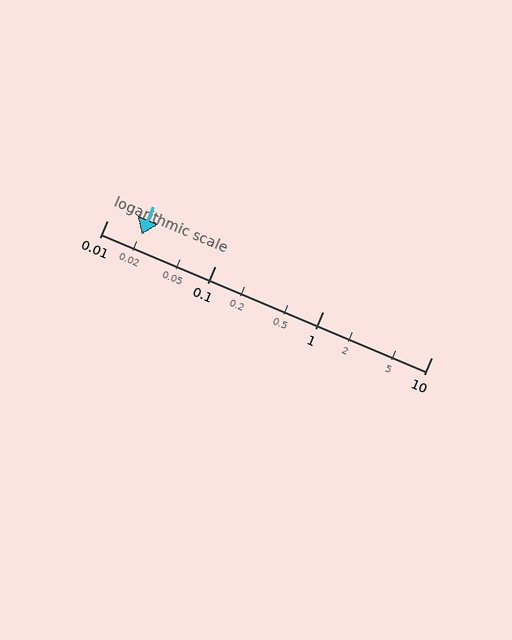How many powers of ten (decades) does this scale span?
The scale spans 3 decades, from 0.01 to 10.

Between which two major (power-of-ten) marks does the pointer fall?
The pointer is between 0.01 and 0.1.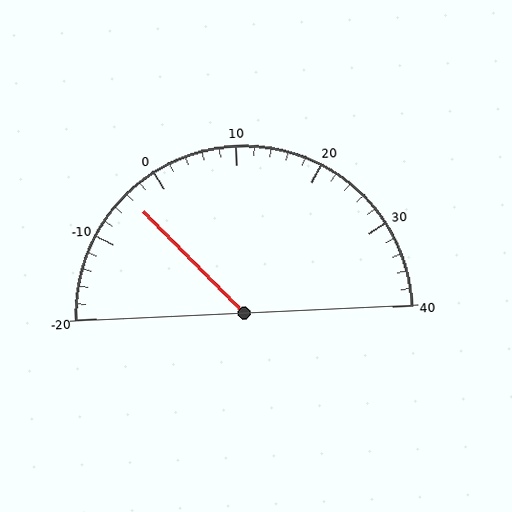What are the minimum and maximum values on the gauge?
The gauge ranges from -20 to 40.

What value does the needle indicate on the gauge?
The needle indicates approximately -4.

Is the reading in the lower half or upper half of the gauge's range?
The reading is in the lower half of the range (-20 to 40).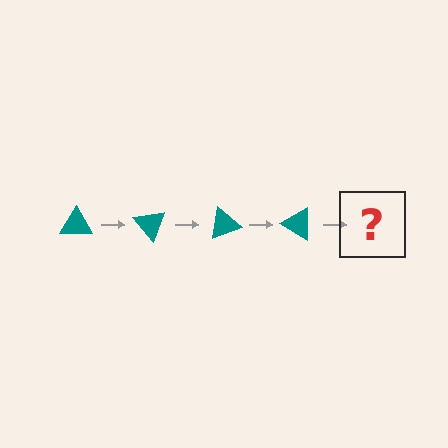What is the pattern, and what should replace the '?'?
The pattern is that the triangle rotates 50 degrees each step. The '?' should be a teal triangle rotated 200 degrees.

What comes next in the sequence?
The next element should be a teal triangle rotated 200 degrees.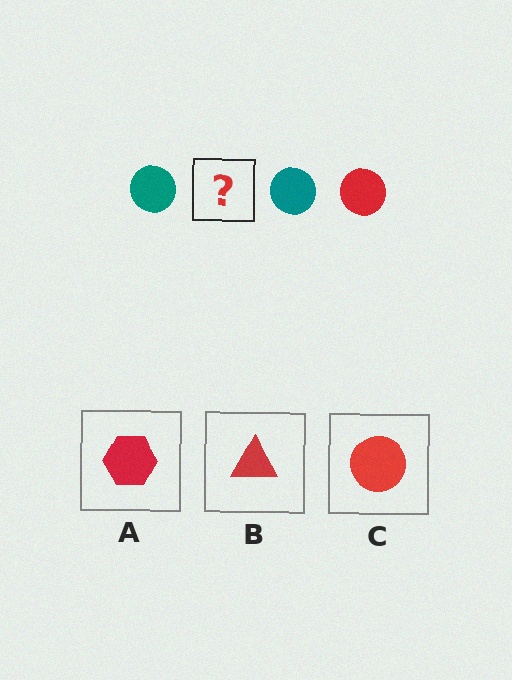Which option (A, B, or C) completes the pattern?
C.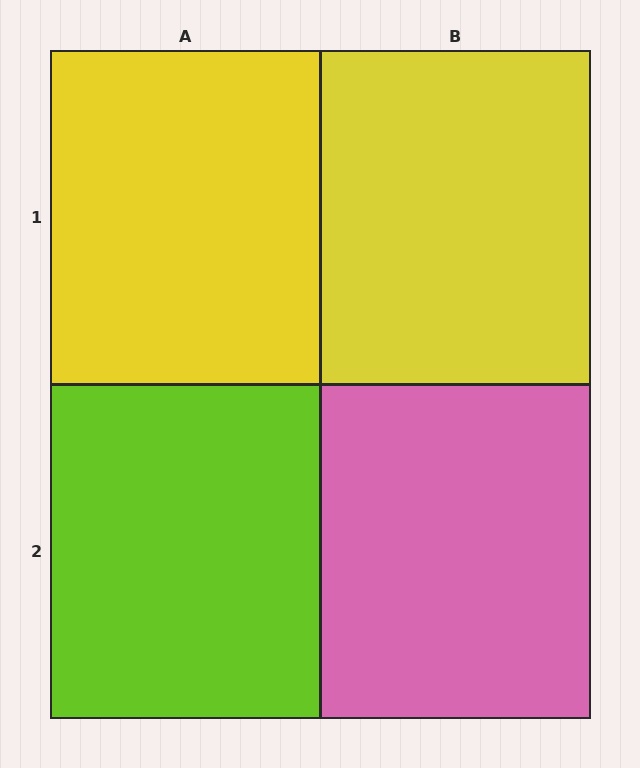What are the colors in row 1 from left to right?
Yellow, yellow.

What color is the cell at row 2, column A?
Lime.